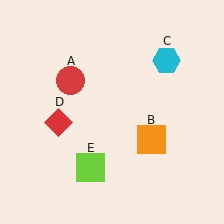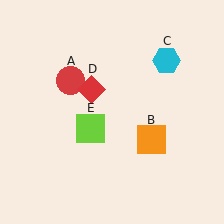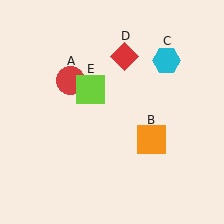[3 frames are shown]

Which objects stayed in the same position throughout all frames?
Red circle (object A) and orange square (object B) and cyan hexagon (object C) remained stationary.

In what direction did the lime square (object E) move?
The lime square (object E) moved up.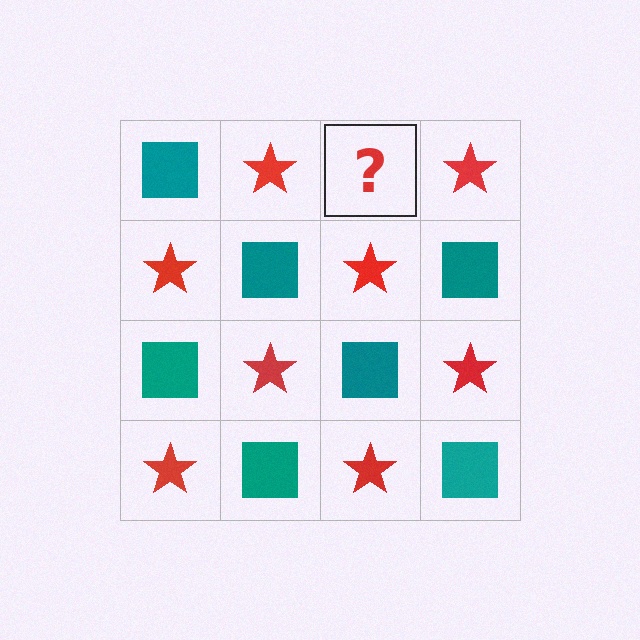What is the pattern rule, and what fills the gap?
The rule is that it alternates teal square and red star in a checkerboard pattern. The gap should be filled with a teal square.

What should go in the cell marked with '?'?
The missing cell should contain a teal square.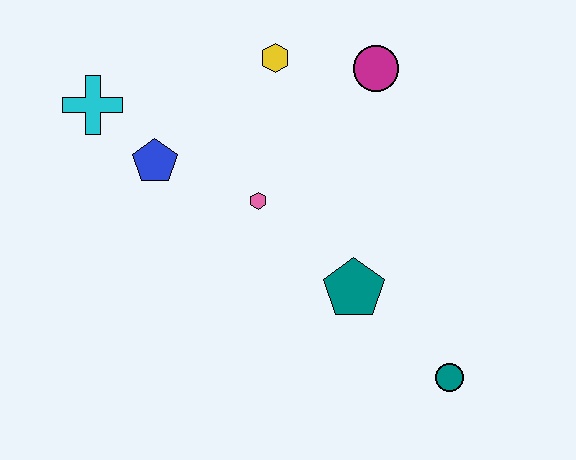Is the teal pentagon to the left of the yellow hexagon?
No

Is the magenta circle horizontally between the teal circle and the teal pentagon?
Yes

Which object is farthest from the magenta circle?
The teal circle is farthest from the magenta circle.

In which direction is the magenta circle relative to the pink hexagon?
The magenta circle is above the pink hexagon.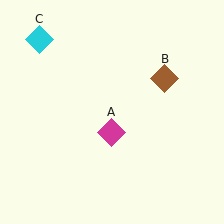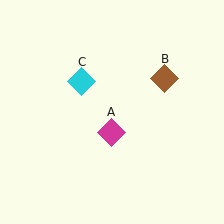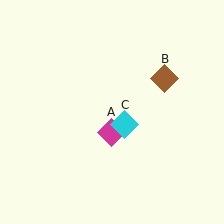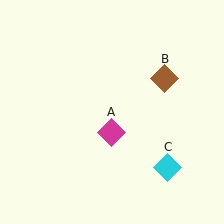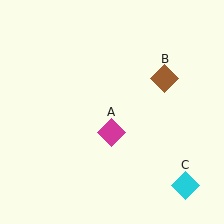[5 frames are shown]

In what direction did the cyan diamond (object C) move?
The cyan diamond (object C) moved down and to the right.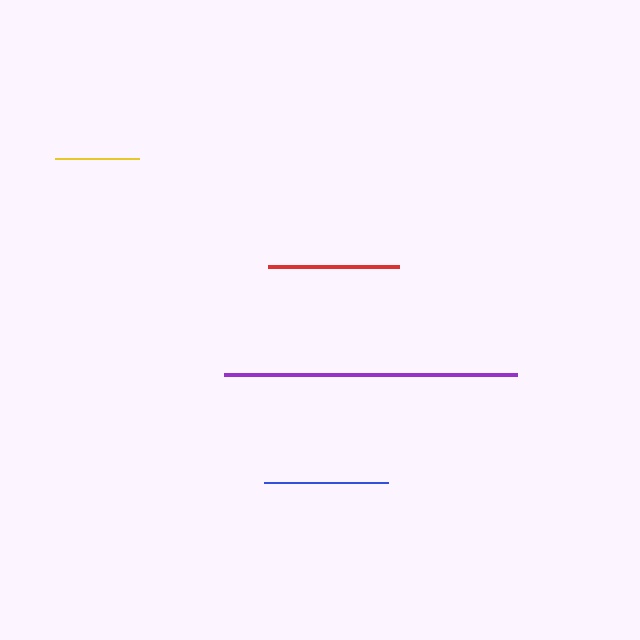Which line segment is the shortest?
The yellow line is the shortest at approximately 84 pixels.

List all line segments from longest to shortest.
From longest to shortest: purple, red, blue, yellow.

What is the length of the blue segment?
The blue segment is approximately 125 pixels long.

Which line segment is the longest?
The purple line is the longest at approximately 293 pixels.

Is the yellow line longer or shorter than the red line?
The red line is longer than the yellow line.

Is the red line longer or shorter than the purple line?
The purple line is longer than the red line.